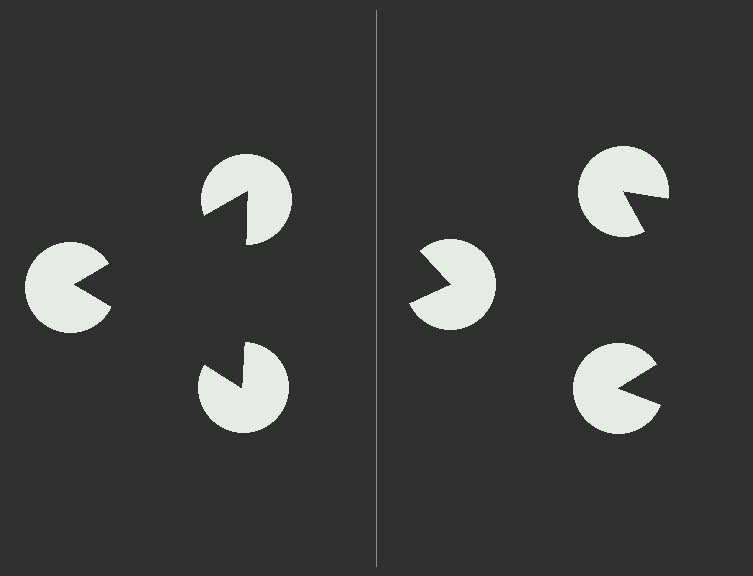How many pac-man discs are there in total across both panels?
6 — 3 on each side.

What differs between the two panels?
The pac-man discs are positioned identically on both sides; only the wedge orientations differ. On the left they align to a triangle; on the right they are misaligned.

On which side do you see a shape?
An illusory triangle appears on the left side. On the right side the wedge cuts are rotated, so no coherent shape forms.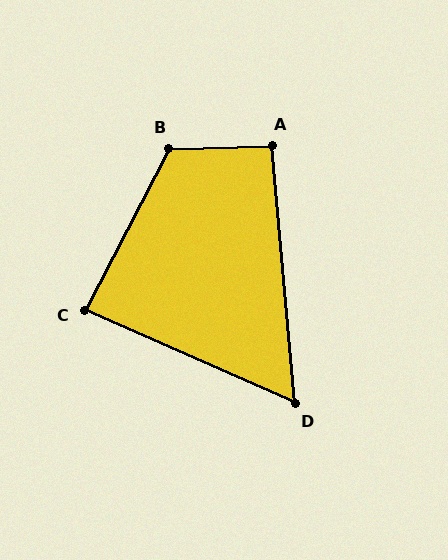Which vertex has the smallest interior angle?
D, at approximately 61 degrees.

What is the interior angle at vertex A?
Approximately 94 degrees (approximately right).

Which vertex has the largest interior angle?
B, at approximately 119 degrees.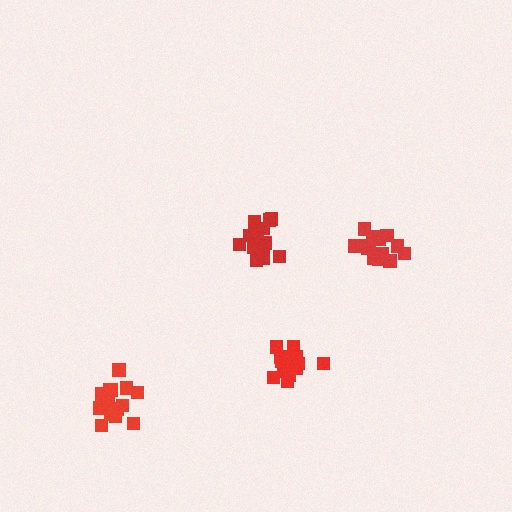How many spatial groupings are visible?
There are 4 spatial groupings.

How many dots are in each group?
Group 1: 16 dots, Group 2: 14 dots, Group 3: 17 dots, Group 4: 15 dots (62 total).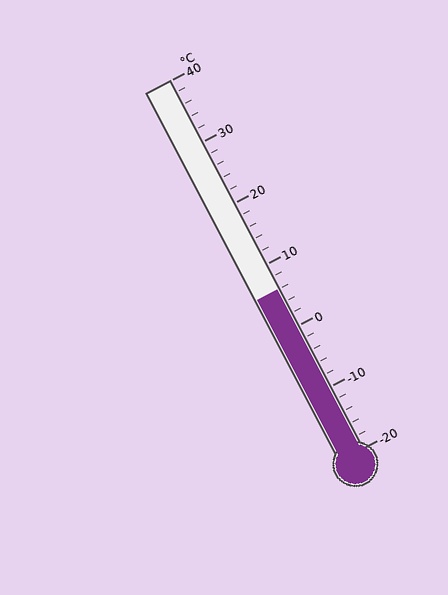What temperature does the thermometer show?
The thermometer shows approximately 6°C.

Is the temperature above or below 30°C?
The temperature is below 30°C.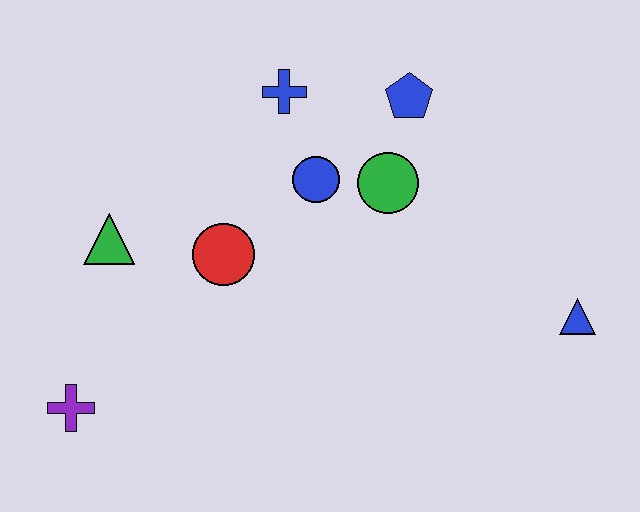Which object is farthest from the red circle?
The blue triangle is farthest from the red circle.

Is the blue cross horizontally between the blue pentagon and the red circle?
Yes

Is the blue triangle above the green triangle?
No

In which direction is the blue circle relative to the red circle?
The blue circle is to the right of the red circle.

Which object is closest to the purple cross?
The green triangle is closest to the purple cross.